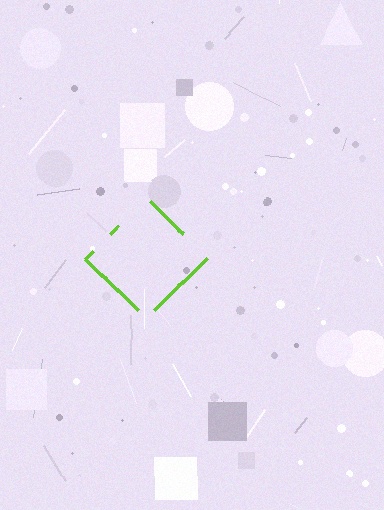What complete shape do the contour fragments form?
The contour fragments form a diamond.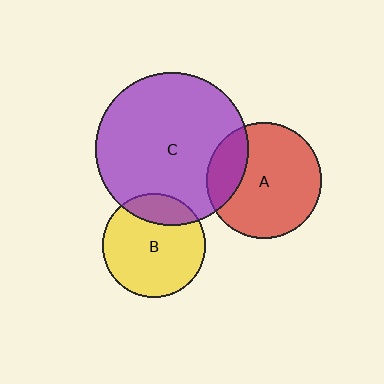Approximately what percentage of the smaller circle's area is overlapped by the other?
Approximately 20%.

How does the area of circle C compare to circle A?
Approximately 1.8 times.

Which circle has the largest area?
Circle C (purple).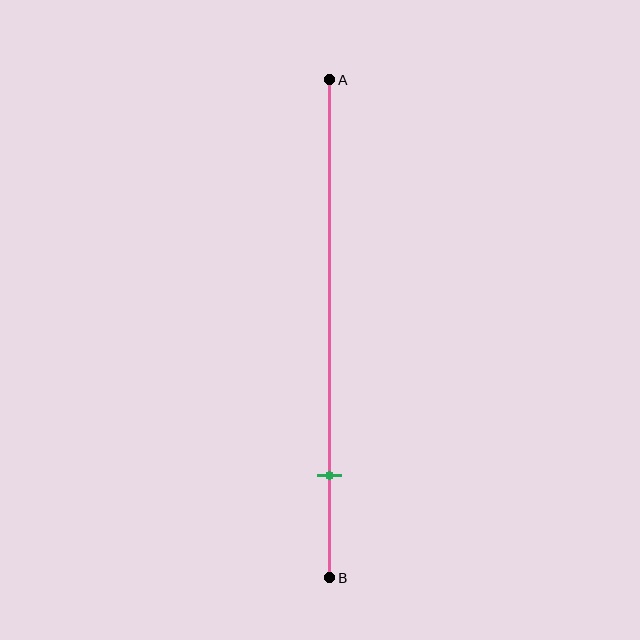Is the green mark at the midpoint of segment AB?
No, the mark is at about 80% from A, not at the 50% midpoint.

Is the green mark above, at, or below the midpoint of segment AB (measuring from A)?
The green mark is below the midpoint of segment AB.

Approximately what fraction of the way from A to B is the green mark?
The green mark is approximately 80% of the way from A to B.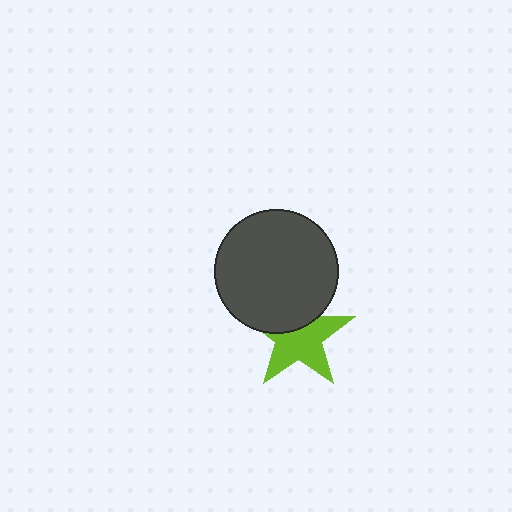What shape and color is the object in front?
The object in front is a dark gray circle.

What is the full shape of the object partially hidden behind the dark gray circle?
The partially hidden object is a lime star.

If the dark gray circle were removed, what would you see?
You would see the complete lime star.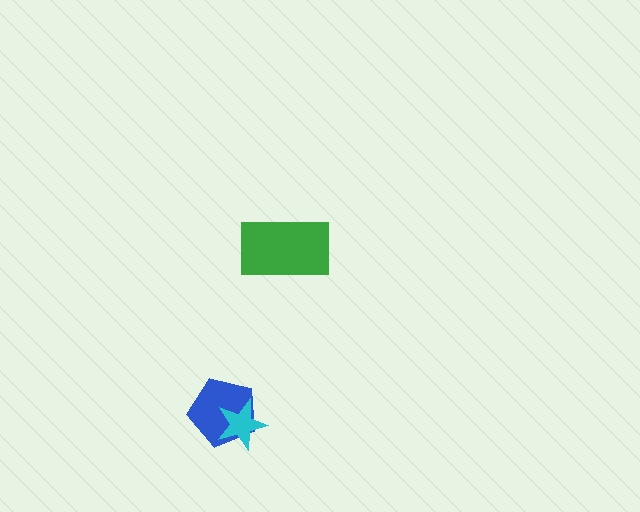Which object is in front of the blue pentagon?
The cyan star is in front of the blue pentagon.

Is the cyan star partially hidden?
No, no other shape covers it.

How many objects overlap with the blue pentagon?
1 object overlaps with the blue pentagon.